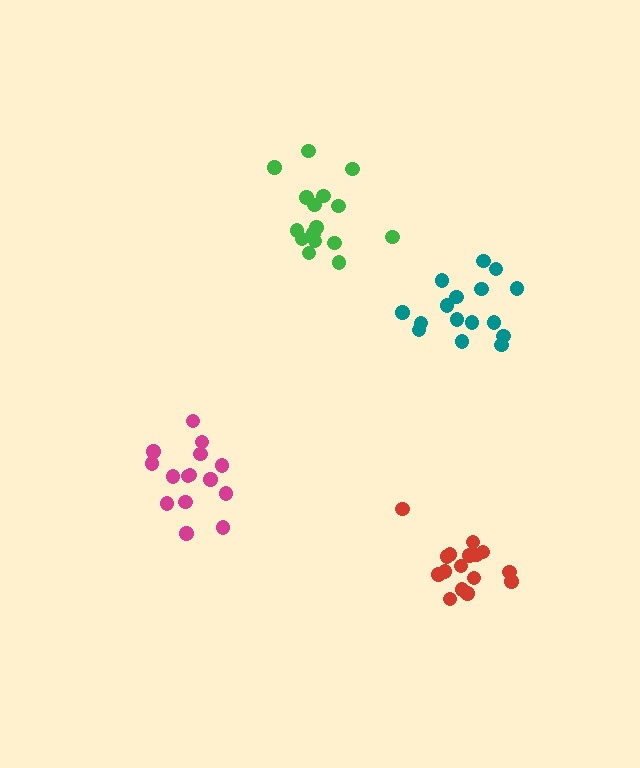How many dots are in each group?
Group 1: 16 dots, Group 2: 15 dots, Group 3: 16 dots, Group 4: 16 dots (63 total).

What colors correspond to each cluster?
The clusters are colored: green, magenta, red, teal.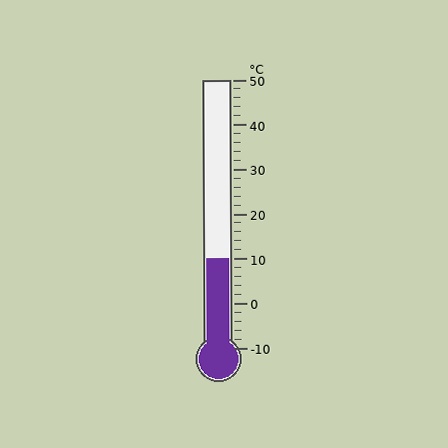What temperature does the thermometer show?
The thermometer shows approximately 10°C.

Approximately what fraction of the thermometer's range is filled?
The thermometer is filled to approximately 35% of its range.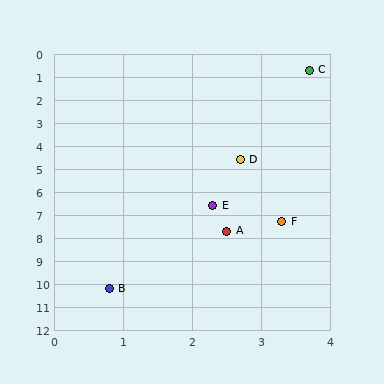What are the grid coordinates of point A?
Point A is at approximately (2.5, 7.7).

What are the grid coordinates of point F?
Point F is at approximately (3.3, 7.3).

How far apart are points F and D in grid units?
Points F and D are about 2.8 grid units apart.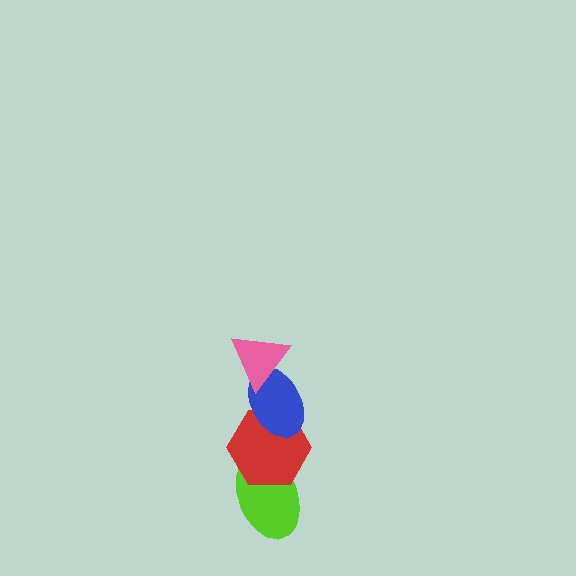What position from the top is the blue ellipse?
The blue ellipse is 2nd from the top.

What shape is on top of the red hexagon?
The blue ellipse is on top of the red hexagon.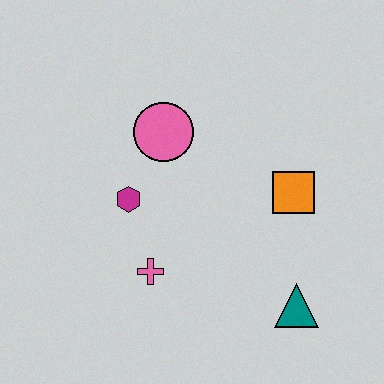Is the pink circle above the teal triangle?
Yes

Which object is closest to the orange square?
The teal triangle is closest to the orange square.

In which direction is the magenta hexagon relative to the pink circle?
The magenta hexagon is below the pink circle.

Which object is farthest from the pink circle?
The teal triangle is farthest from the pink circle.